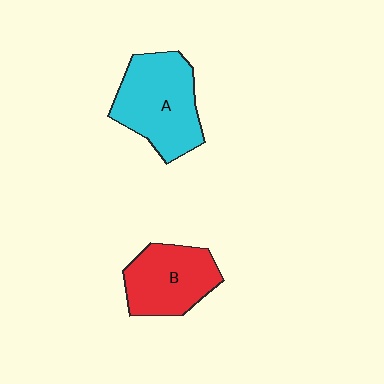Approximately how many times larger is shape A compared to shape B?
Approximately 1.3 times.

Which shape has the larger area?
Shape A (cyan).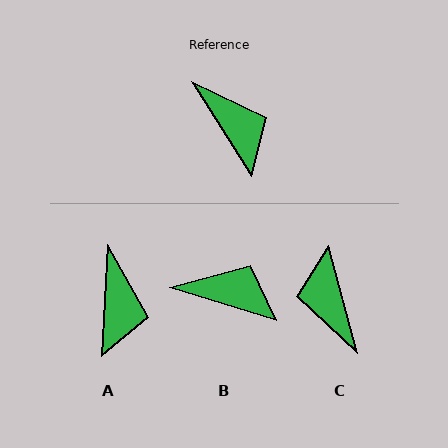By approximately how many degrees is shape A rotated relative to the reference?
Approximately 35 degrees clockwise.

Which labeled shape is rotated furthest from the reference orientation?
C, about 163 degrees away.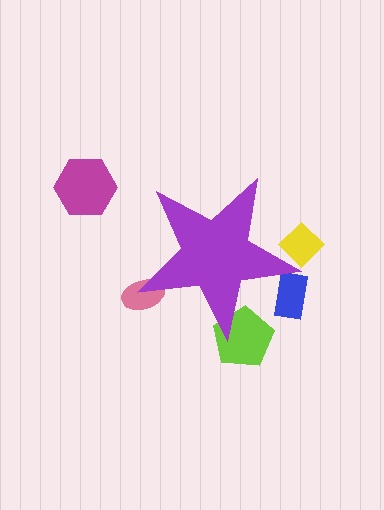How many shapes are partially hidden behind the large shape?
4 shapes are partially hidden.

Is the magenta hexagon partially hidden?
No, the magenta hexagon is fully visible.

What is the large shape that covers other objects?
A purple star.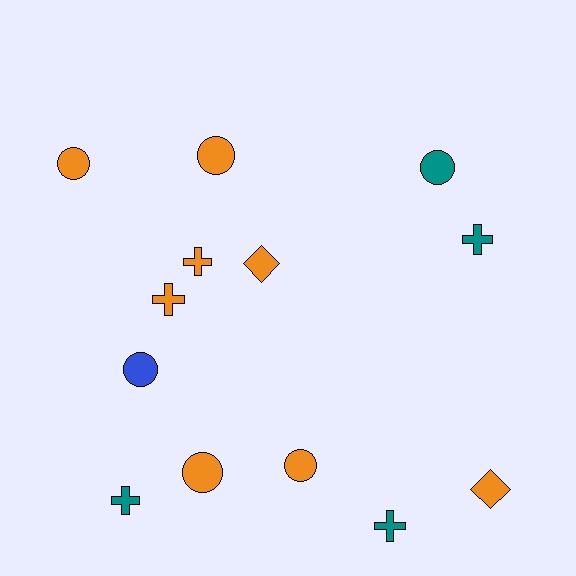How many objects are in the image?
There are 13 objects.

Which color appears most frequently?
Orange, with 8 objects.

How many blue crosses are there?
There are no blue crosses.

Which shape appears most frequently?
Circle, with 6 objects.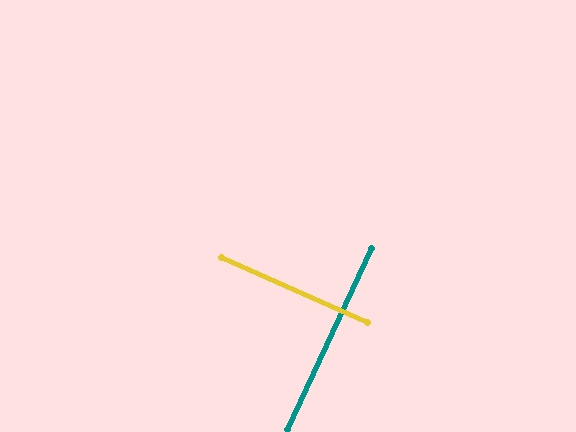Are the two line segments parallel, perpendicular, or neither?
Perpendicular — they meet at approximately 89°.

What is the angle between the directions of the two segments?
Approximately 89 degrees.